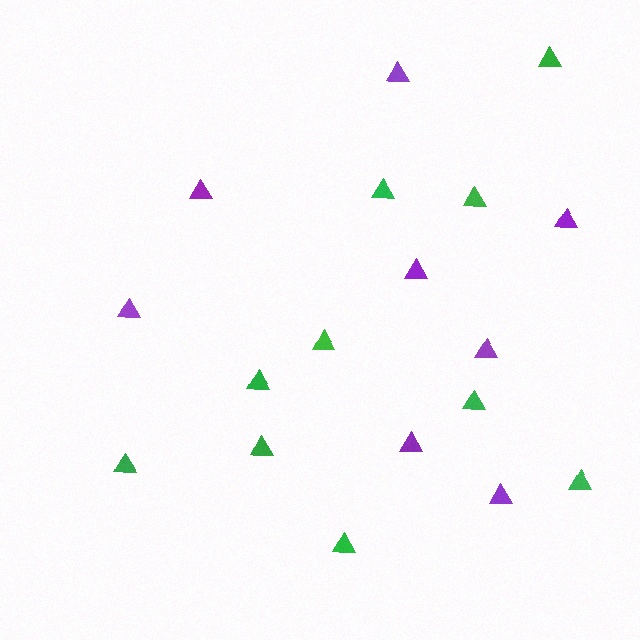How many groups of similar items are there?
There are 2 groups: one group of purple triangles (8) and one group of green triangles (10).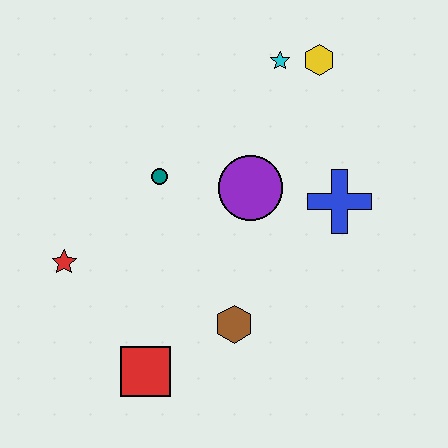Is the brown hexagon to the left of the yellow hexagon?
Yes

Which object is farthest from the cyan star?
The red square is farthest from the cyan star.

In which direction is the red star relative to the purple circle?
The red star is to the left of the purple circle.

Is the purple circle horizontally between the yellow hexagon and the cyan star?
No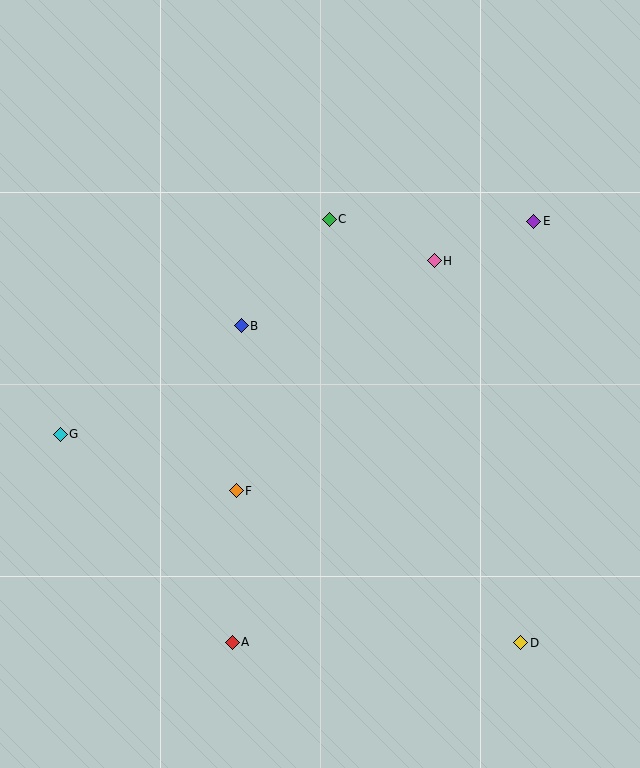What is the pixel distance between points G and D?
The distance between G and D is 505 pixels.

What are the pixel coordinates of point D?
Point D is at (521, 643).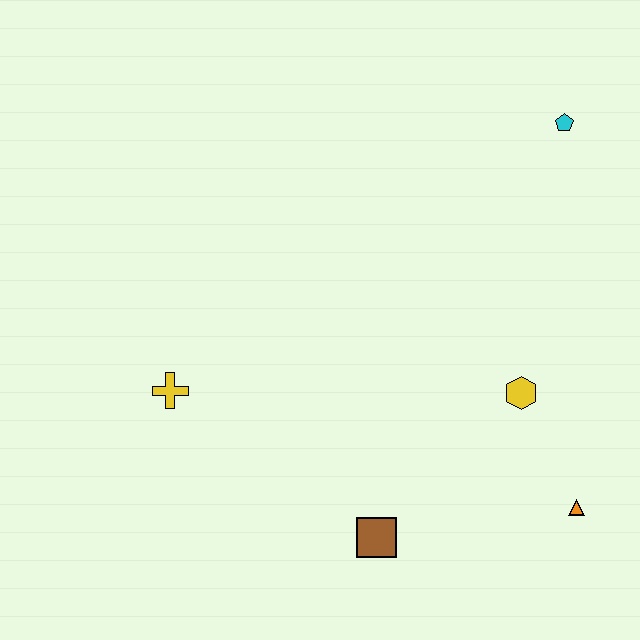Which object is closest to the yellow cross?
The brown square is closest to the yellow cross.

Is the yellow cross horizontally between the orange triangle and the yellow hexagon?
No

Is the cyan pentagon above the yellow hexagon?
Yes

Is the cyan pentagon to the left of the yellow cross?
No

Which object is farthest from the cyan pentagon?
The yellow cross is farthest from the cyan pentagon.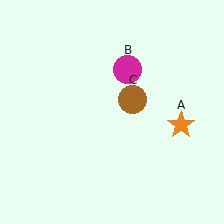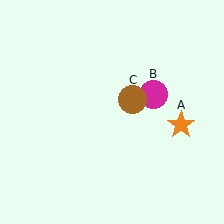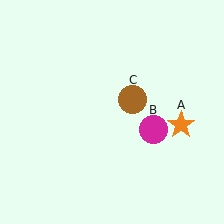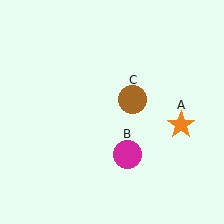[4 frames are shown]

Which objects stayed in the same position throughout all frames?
Orange star (object A) and brown circle (object C) remained stationary.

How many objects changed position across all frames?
1 object changed position: magenta circle (object B).